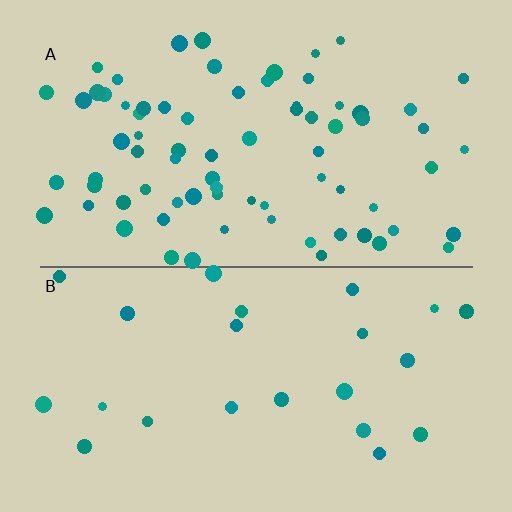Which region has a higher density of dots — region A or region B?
A (the top).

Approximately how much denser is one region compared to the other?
Approximately 3.2× — region A over region B.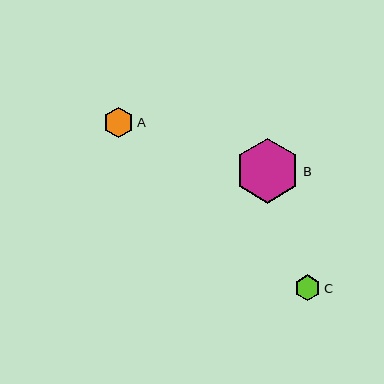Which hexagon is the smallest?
Hexagon C is the smallest with a size of approximately 26 pixels.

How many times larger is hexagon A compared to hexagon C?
Hexagon A is approximately 1.2 times the size of hexagon C.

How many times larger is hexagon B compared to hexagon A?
Hexagon B is approximately 2.1 times the size of hexagon A.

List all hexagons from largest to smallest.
From largest to smallest: B, A, C.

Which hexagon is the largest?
Hexagon B is the largest with a size of approximately 64 pixels.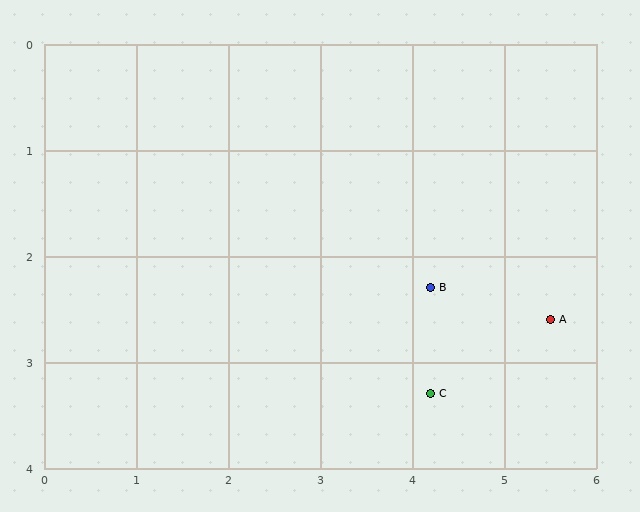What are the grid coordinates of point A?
Point A is at approximately (5.5, 2.6).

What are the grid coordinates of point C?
Point C is at approximately (4.2, 3.3).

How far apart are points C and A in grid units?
Points C and A are about 1.5 grid units apart.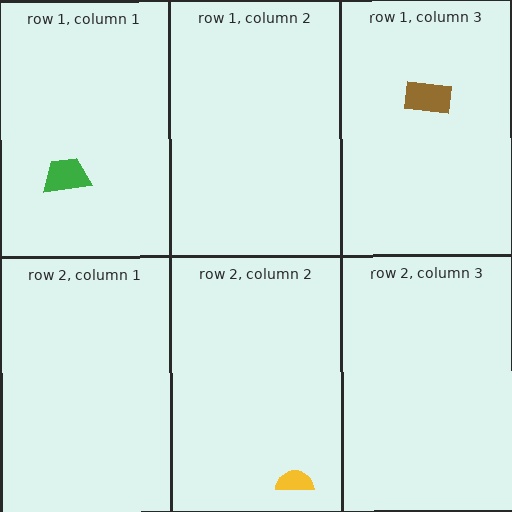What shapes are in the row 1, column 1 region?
The green trapezoid.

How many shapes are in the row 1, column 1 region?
1.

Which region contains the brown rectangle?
The row 1, column 3 region.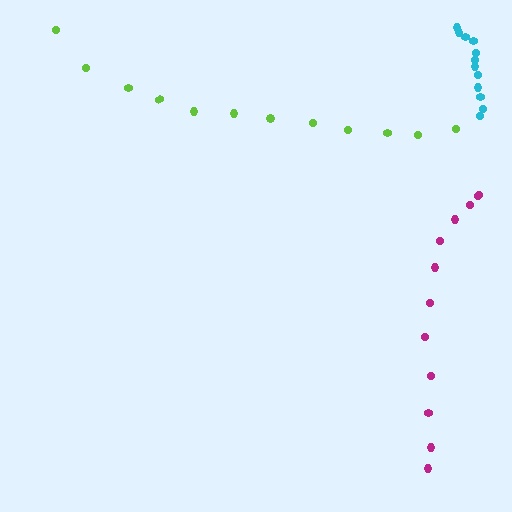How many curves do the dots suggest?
There are 3 distinct paths.